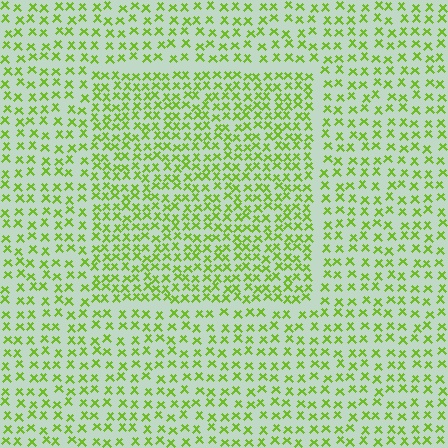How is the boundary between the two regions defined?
The boundary is defined by a change in element density (approximately 1.6x ratio). All elements are the same color, size, and shape.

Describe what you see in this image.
The image contains small lime elements arranged at two different densities. A rectangle-shaped region is visible where the elements are more densely packed than the surrounding area.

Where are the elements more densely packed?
The elements are more densely packed inside the rectangle boundary.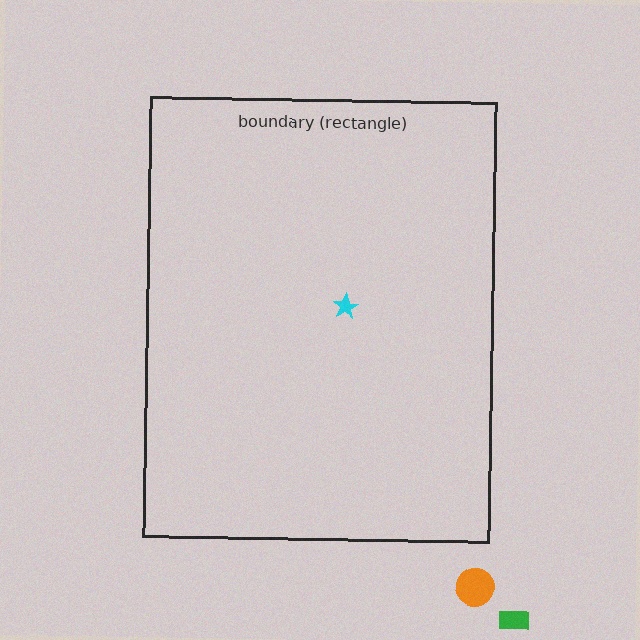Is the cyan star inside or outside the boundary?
Inside.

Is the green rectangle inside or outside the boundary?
Outside.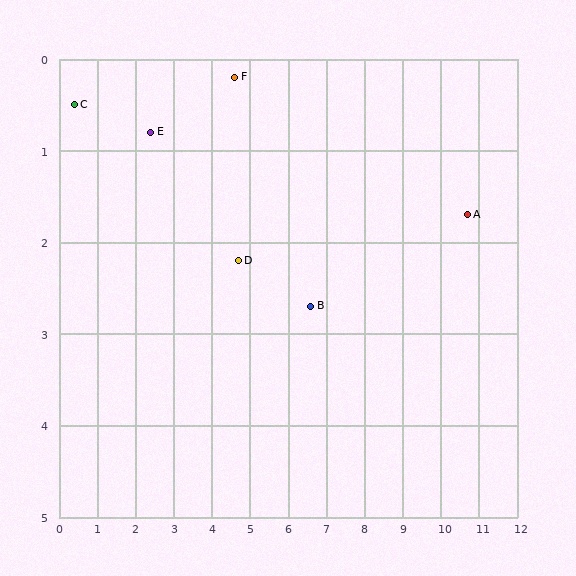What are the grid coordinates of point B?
Point B is at approximately (6.6, 2.7).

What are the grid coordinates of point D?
Point D is at approximately (4.7, 2.2).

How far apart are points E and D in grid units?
Points E and D are about 2.7 grid units apart.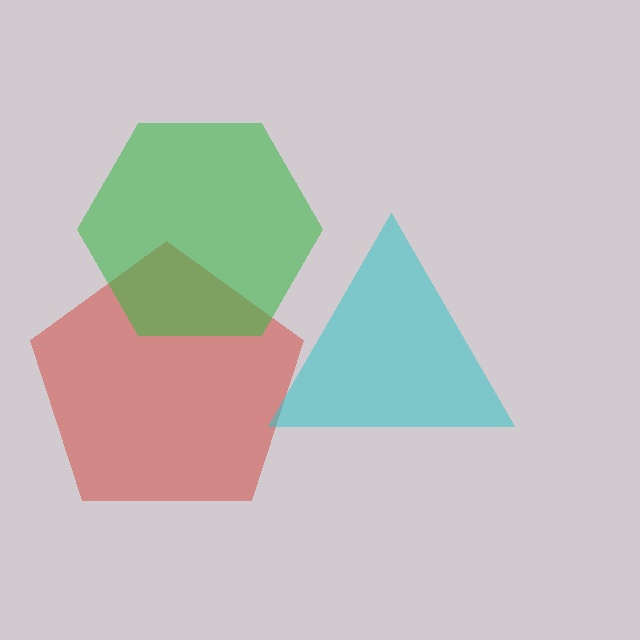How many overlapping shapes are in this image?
There are 3 overlapping shapes in the image.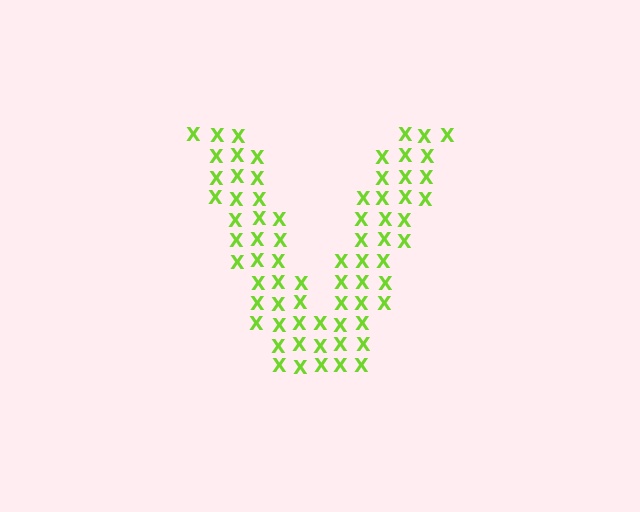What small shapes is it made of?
It is made of small letter X's.